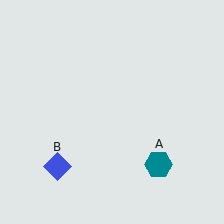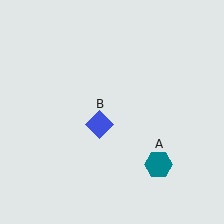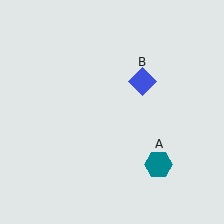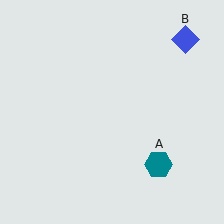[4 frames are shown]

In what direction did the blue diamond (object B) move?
The blue diamond (object B) moved up and to the right.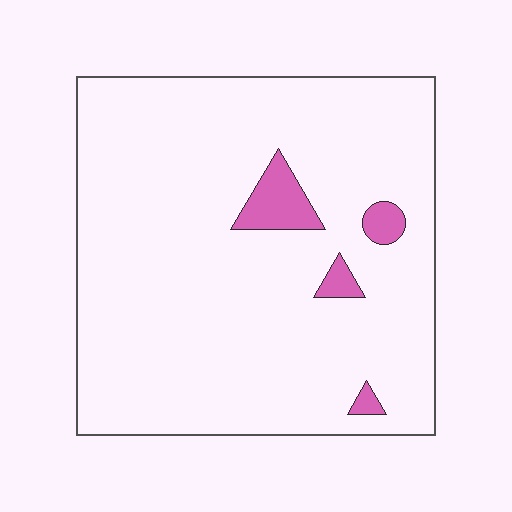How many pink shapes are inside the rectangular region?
4.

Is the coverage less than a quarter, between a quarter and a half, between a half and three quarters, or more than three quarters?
Less than a quarter.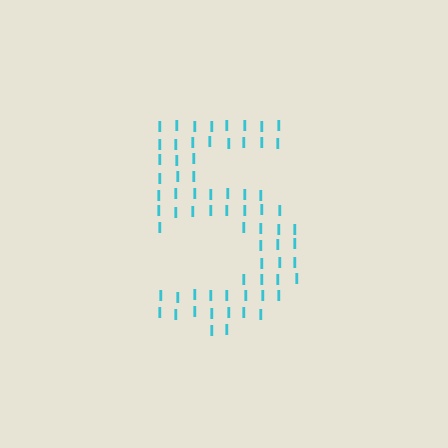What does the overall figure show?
The overall figure shows the digit 5.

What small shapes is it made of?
It is made of small letter I's.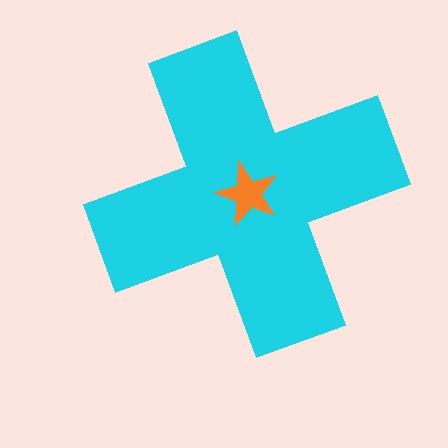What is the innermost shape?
The orange star.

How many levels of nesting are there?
2.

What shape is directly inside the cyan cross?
The orange star.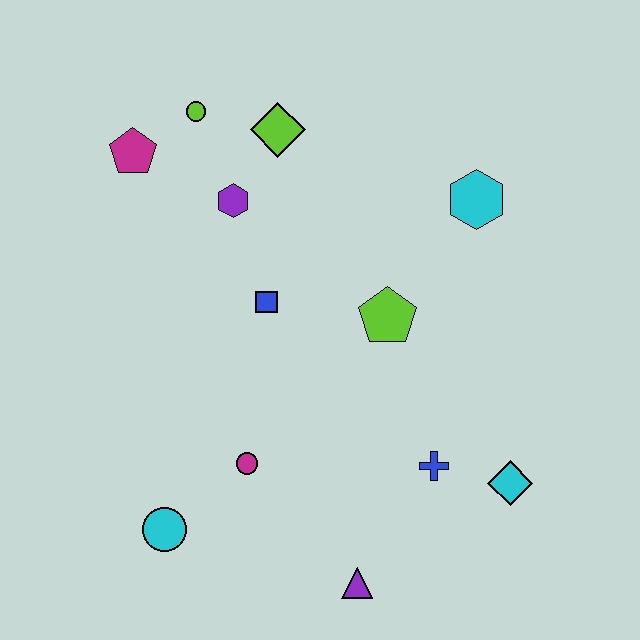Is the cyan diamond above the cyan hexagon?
No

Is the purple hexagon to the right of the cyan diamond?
No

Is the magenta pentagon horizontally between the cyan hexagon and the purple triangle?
No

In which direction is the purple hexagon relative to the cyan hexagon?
The purple hexagon is to the left of the cyan hexagon.